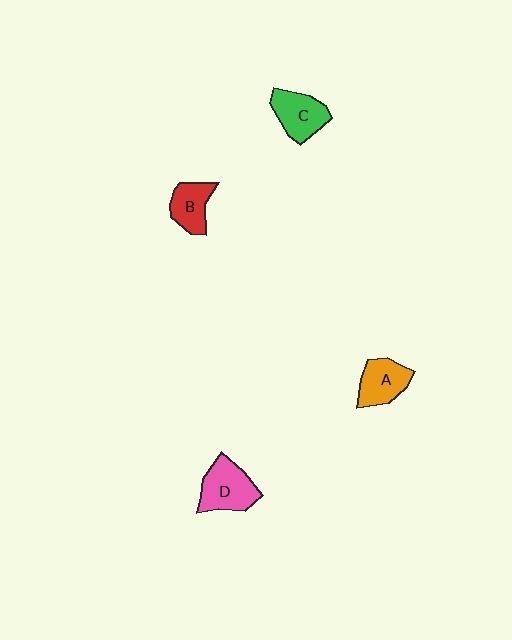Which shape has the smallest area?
Shape B (red).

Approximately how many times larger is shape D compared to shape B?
Approximately 1.4 times.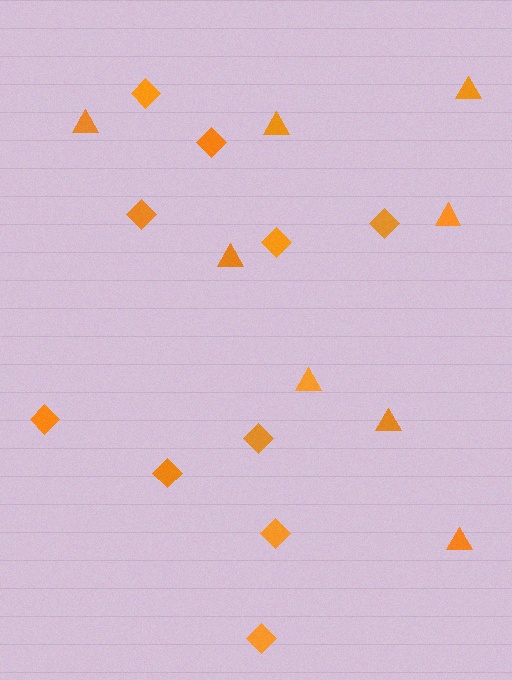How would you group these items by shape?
There are 2 groups: one group of diamonds (10) and one group of triangles (8).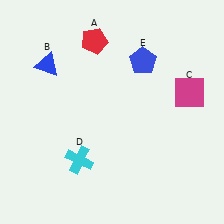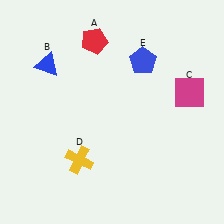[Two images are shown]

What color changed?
The cross (D) changed from cyan in Image 1 to yellow in Image 2.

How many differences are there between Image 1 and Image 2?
There is 1 difference between the two images.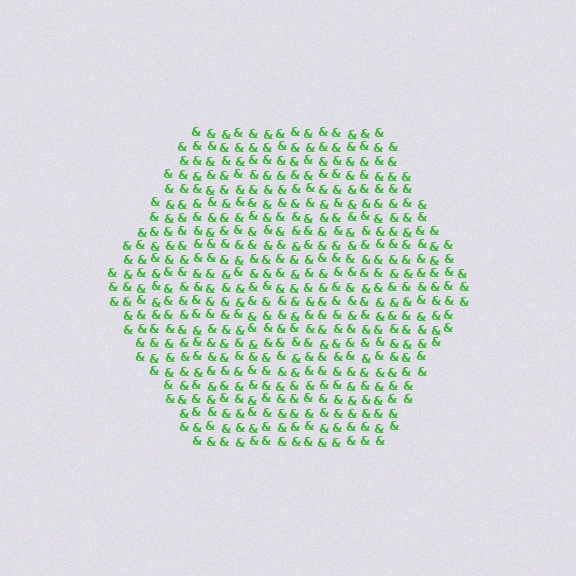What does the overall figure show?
The overall figure shows a hexagon.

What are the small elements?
The small elements are ampersands.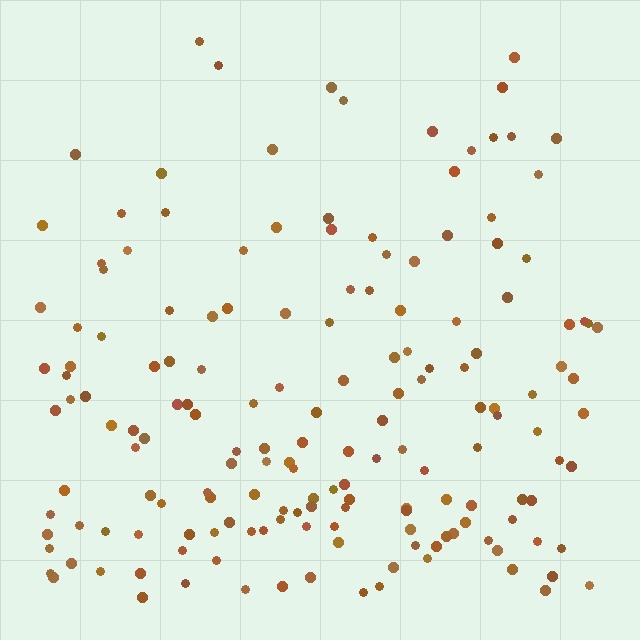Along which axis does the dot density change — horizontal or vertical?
Vertical.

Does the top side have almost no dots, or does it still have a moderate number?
Still a moderate number, just noticeably fewer than the bottom.